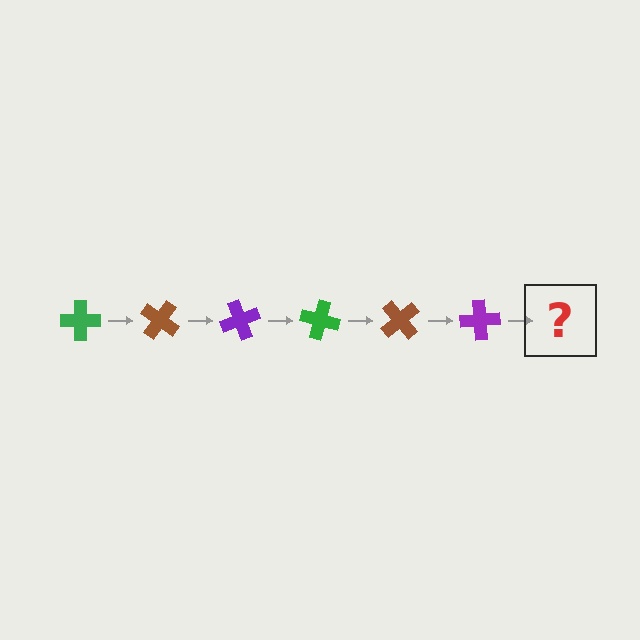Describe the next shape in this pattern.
It should be a green cross, rotated 210 degrees from the start.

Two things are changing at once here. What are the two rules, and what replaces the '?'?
The two rules are that it rotates 35 degrees each step and the color cycles through green, brown, and purple. The '?' should be a green cross, rotated 210 degrees from the start.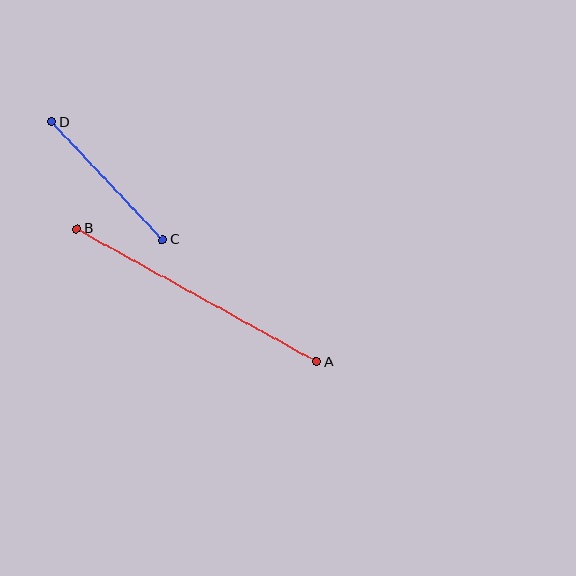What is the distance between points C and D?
The distance is approximately 162 pixels.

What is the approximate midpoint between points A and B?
The midpoint is at approximately (196, 295) pixels.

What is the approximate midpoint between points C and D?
The midpoint is at approximately (107, 181) pixels.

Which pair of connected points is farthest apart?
Points A and B are farthest apart.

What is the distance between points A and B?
The distance is approximately 275 pixels.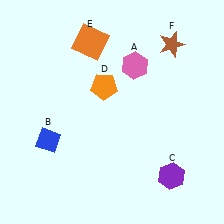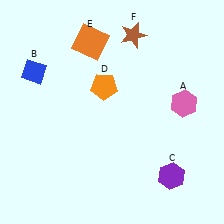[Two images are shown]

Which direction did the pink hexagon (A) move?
The pink hexagon (A) moved right.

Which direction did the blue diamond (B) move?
The blue diamond (B) moved up.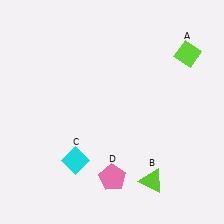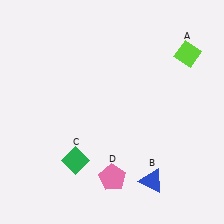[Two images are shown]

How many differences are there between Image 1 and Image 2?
There are 2 differences between the two images.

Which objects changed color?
B changed from lime to blue. C changed from cyan to green.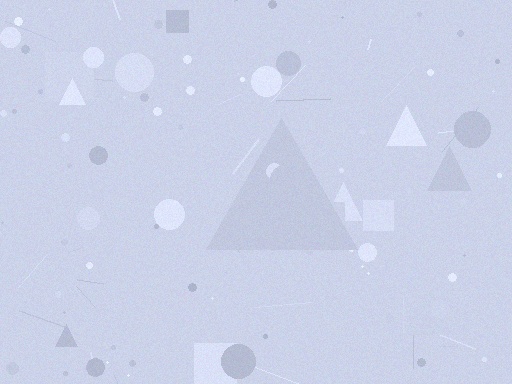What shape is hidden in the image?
A triangle is hidden in the image.